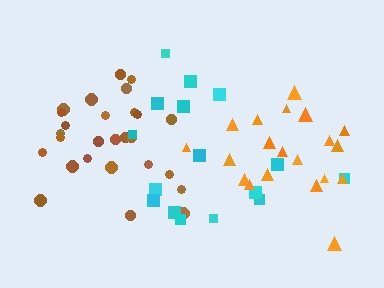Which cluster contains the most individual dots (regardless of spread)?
Brown (28).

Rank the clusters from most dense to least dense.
orange, brown, cyan.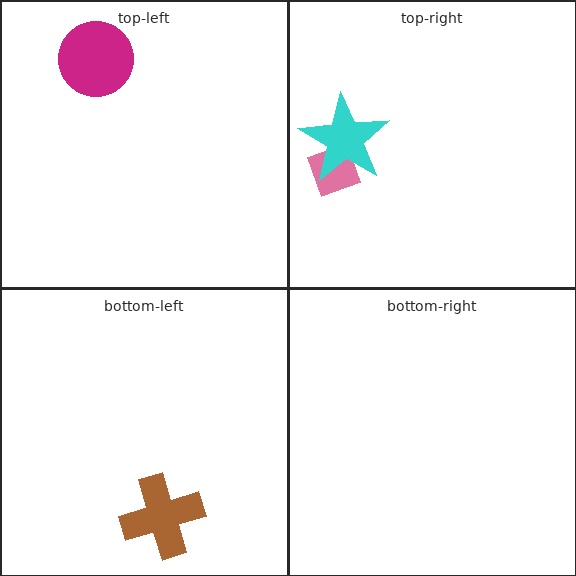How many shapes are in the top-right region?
2.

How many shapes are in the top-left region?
1.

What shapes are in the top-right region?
The pink diamond, the cyan star.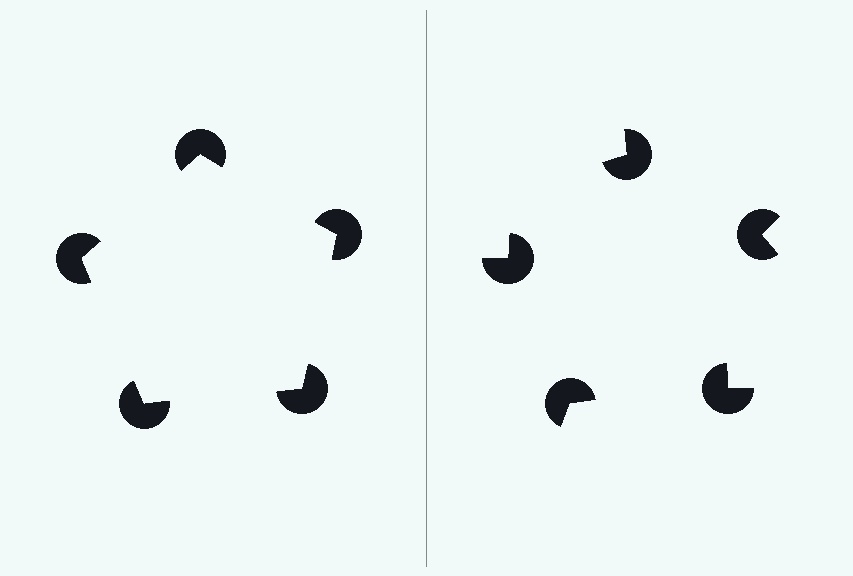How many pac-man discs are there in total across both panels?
10 — 5 on each side.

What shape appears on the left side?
An illusory pentagon.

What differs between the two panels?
The pac-man discs are positioned identically on both sides; only the wedge orientations differ. On the left they align to a pentagon; on the right they are misaligned.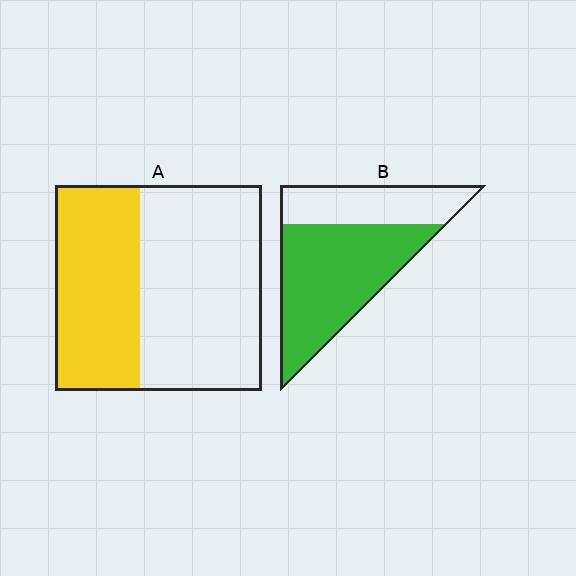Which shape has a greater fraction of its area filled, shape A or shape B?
Shape B.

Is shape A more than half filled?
No.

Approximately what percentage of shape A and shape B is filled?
A is approximately 40% and B is approximately 65%.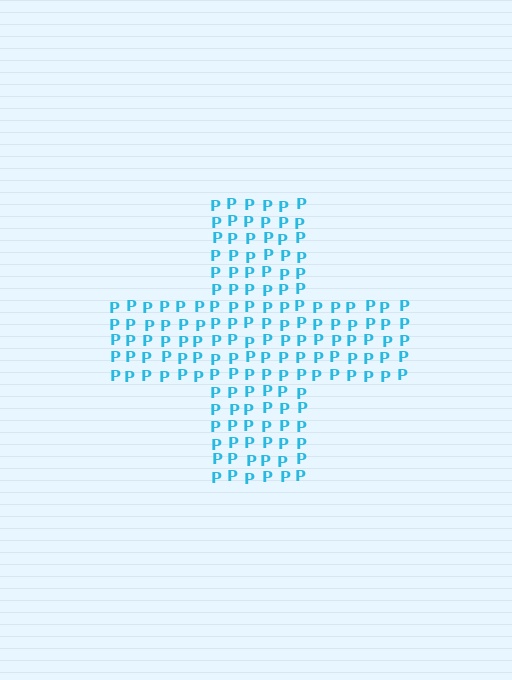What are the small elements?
The small elements are letter P's.